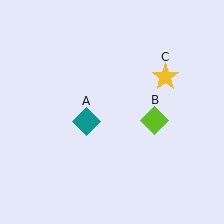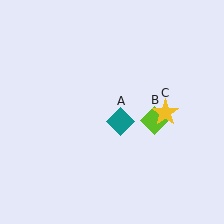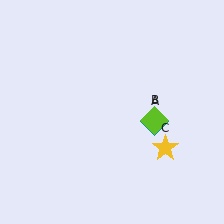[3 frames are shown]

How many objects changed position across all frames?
2 objects changed position: teal diamond (object A), yellow star (object C).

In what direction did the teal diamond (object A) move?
The teal diamond (object A) moved right.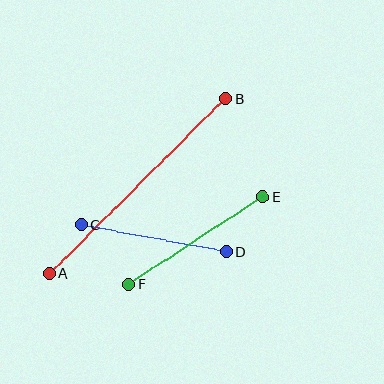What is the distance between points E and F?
The distance is approximately 160 pixels.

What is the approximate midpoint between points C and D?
The midpoint is at approximately (154, 238) pixels.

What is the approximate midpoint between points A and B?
The midpoint is at approximately (138, 186) pixels.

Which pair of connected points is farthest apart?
Points A and B are farthest apart.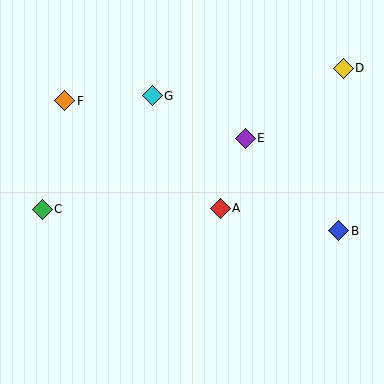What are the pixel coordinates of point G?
Point G is at (152, 96).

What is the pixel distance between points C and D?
The distance between C and D is 333 pixels.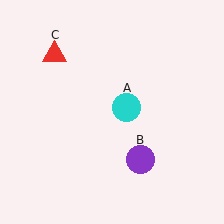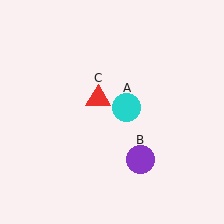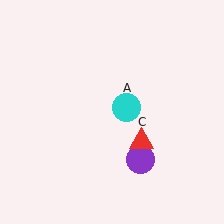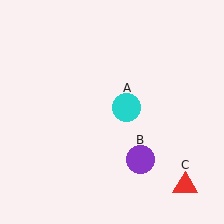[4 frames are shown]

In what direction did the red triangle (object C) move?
The red triangle (object C) moved down and to the right.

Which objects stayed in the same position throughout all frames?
Cyan circle (object A) and purple circle (object B) remained stationary.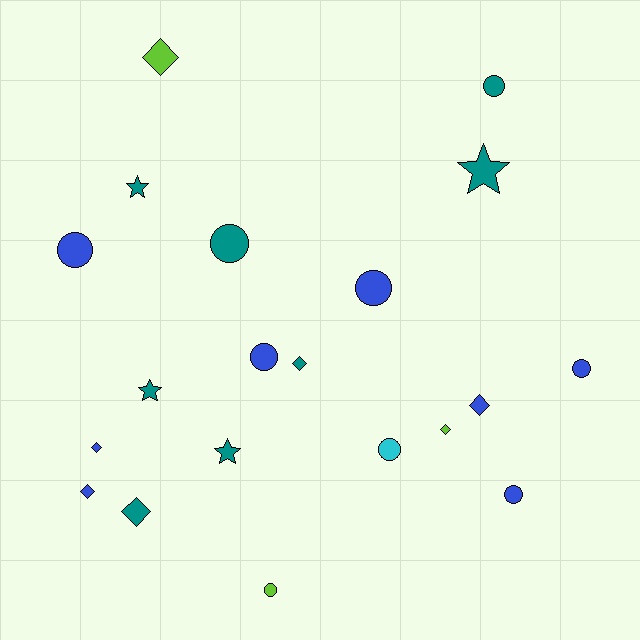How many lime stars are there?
There are no lime stars.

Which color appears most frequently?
Teal, with 8 objects.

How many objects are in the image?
There are 20 objects.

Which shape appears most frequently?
Circle, with 9 objects.